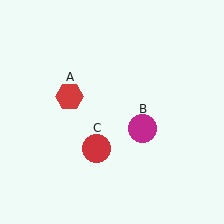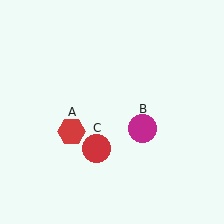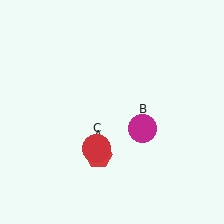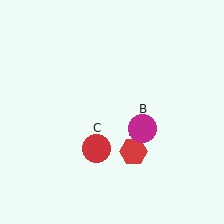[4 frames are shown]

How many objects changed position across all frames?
1 object changed position: red hexagon (object A).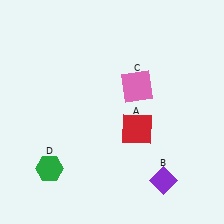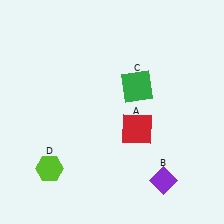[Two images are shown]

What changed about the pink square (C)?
In Image 1, C is pink. In Image 2, it changed to green.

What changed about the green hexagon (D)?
In Image 1, D is green. In Image 2, it changed to lime.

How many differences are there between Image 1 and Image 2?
There are 2 differences between the two images.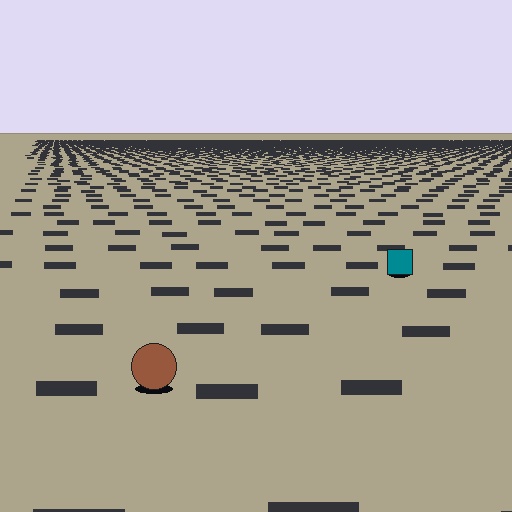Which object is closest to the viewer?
The brown circle is closest. The texture marks near it are larger and more spread out.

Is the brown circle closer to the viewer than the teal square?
Yes. The brown circle is closer — you can tell from the texture gradient: the ground texture is coarser near it.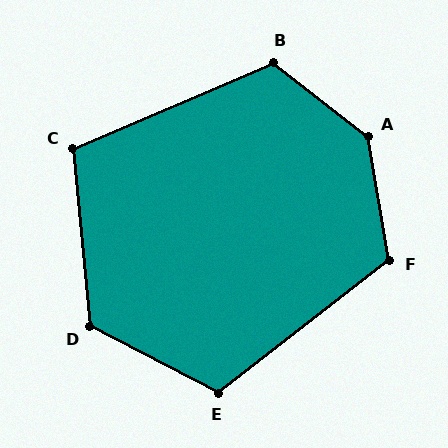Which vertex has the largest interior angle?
A, at approximately 137 degrees.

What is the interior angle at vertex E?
Approximately 115 degrees (obtuse).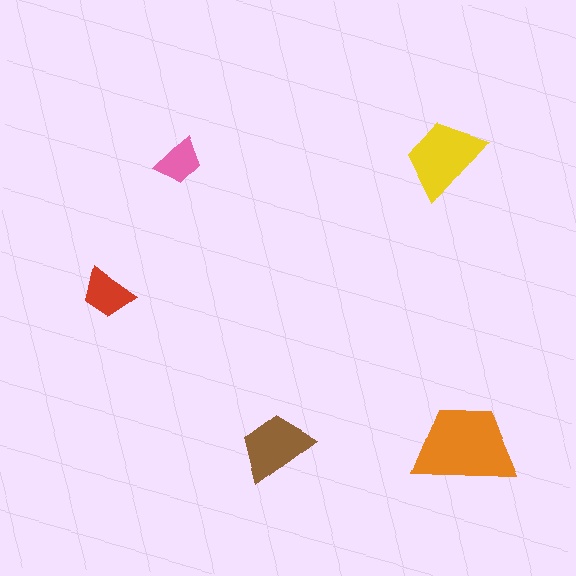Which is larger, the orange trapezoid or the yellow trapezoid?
The orange one.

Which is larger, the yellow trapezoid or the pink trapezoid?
The yellow one.